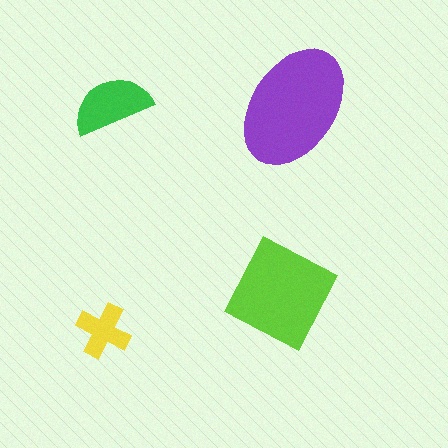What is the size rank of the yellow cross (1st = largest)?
4th.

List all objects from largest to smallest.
The purple ellipse, the lime diamond, the green semicircle, the yellow cross.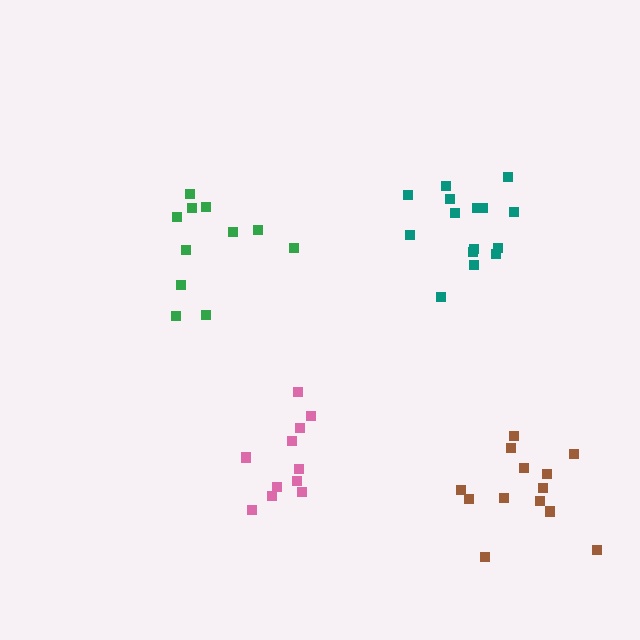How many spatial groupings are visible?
There are 4 spatial groupings.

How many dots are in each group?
Group 1: 13 dots, Group 2: 11 dots, Group 3: 11 dots, Group 4: 15 dots (50 total).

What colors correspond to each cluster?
The clusters are colored: brown, green, pink, teal.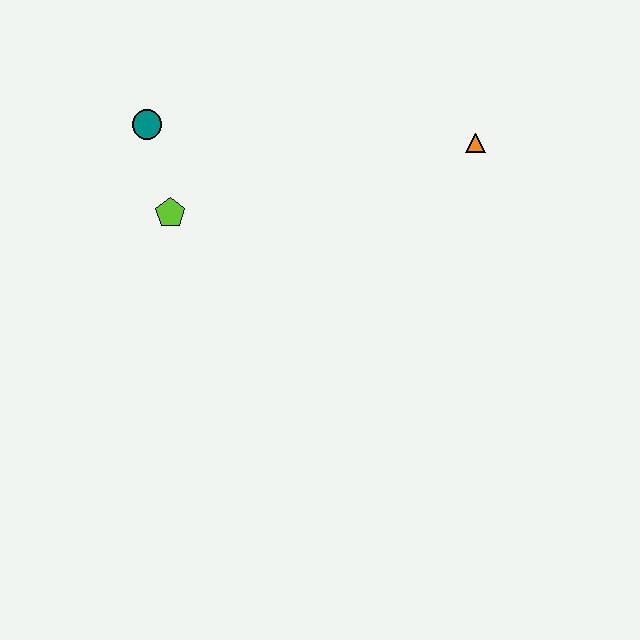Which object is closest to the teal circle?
The lime pentagon is closest to the teal circle.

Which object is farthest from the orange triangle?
The teal circle is farthest from the orange triangle.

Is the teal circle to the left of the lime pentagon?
Yes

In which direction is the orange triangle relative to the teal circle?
The orange triangle is to the right of the teal circle.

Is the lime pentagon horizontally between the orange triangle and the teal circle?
Yes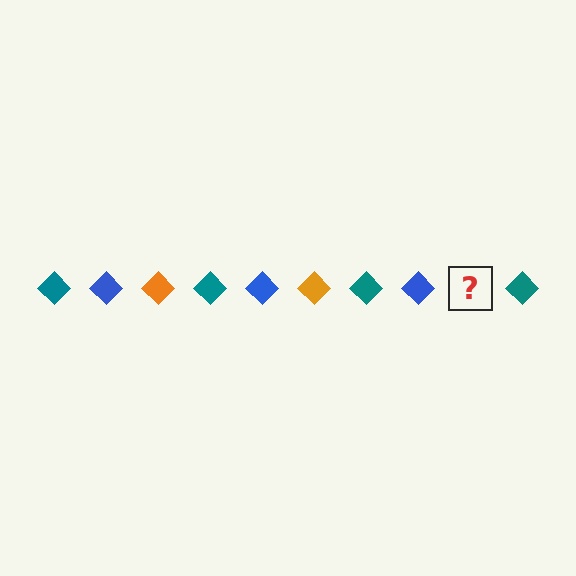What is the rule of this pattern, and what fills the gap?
The rule is that the pattern cycles through teal, blue, orange diamonds. The gap should be filled with an orange diamond.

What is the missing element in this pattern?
The missing element is an orange diamond.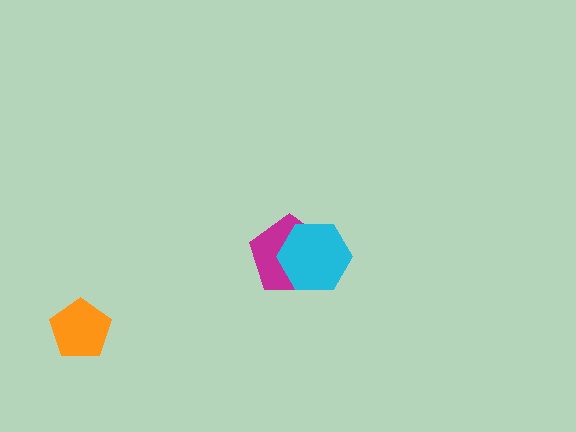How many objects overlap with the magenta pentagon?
1 object overlaps with the magenta pentagon.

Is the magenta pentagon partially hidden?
Yes, it is partially covered by another shape.